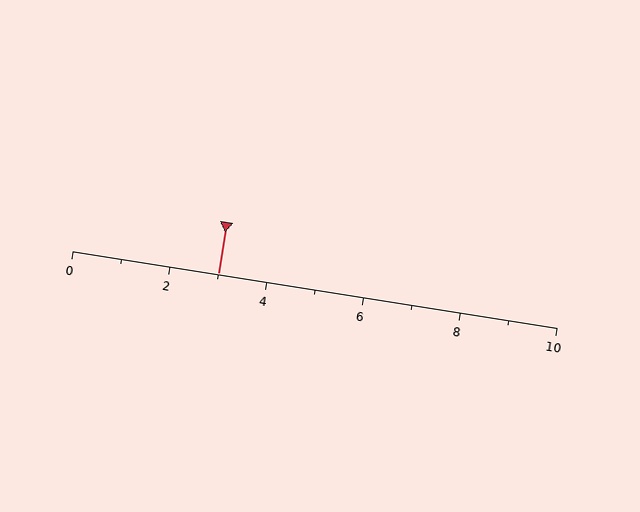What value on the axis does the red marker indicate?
The marker indicates approximately 3.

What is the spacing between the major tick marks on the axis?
The major ticks are spaced 2 apart.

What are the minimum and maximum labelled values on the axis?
The axis runs from 0 to 10.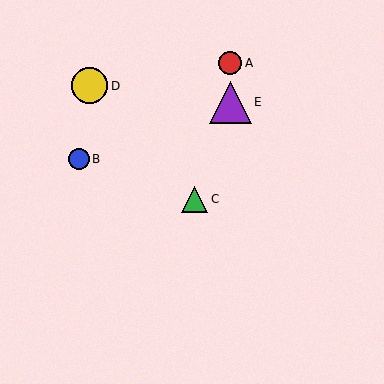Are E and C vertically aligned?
No, E is at x≈230 and C is at x≈195.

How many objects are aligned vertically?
2 objects (A, E) are aligned vertically.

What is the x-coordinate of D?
Object D is at x≈90.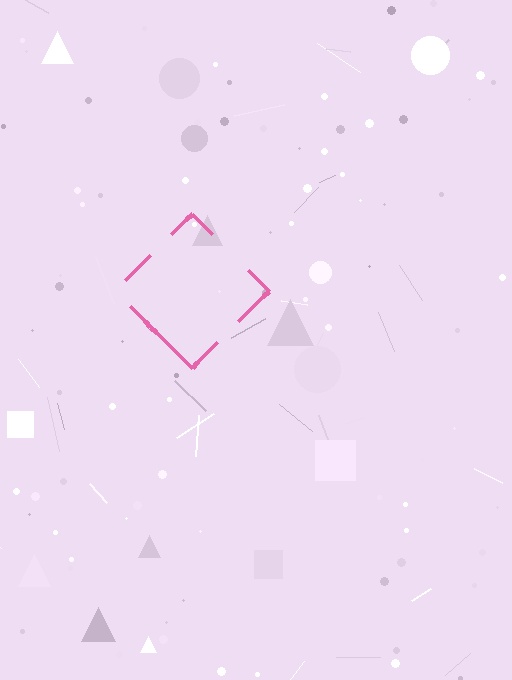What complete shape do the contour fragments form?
The contour fragments form a diamond.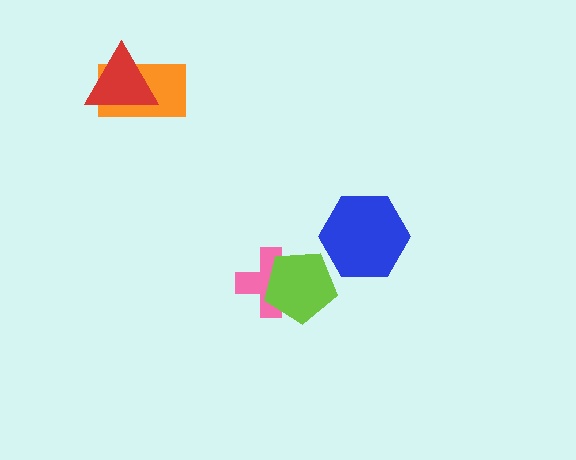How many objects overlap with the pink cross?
1 object overlaps with the pink cross.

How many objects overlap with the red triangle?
1 object overlaps with the red triangle.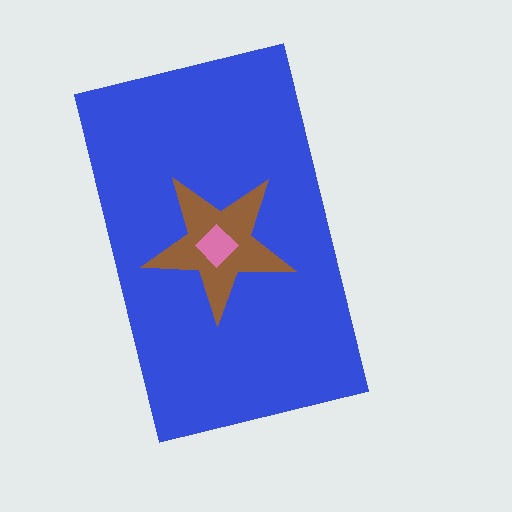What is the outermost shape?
The blue rectangle.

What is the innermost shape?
The pink diamond.